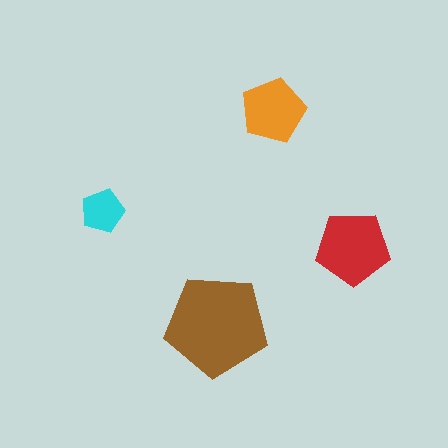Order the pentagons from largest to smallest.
the brown one, the red one, the orange one, the cyan one.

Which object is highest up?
The orange pentagon is topmost.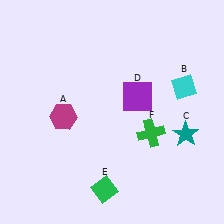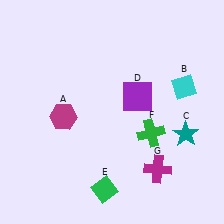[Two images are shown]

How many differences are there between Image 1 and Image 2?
There is 1 difference between the two images.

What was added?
A magenta cross (G) was added in Image 2.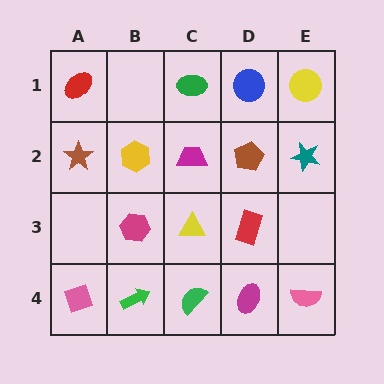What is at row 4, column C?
A green semicircle.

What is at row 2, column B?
A yellow hexagon.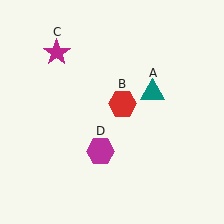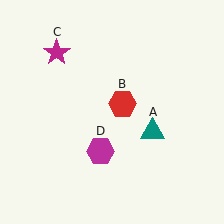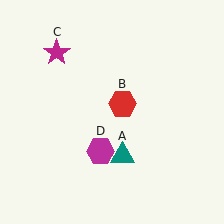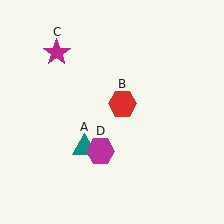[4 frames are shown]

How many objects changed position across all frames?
1 object changed position: teal triangle (object A).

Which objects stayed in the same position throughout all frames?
Red hexagon (object B) and magenta star (object C) and magenta hexagon (object D) remained stationary.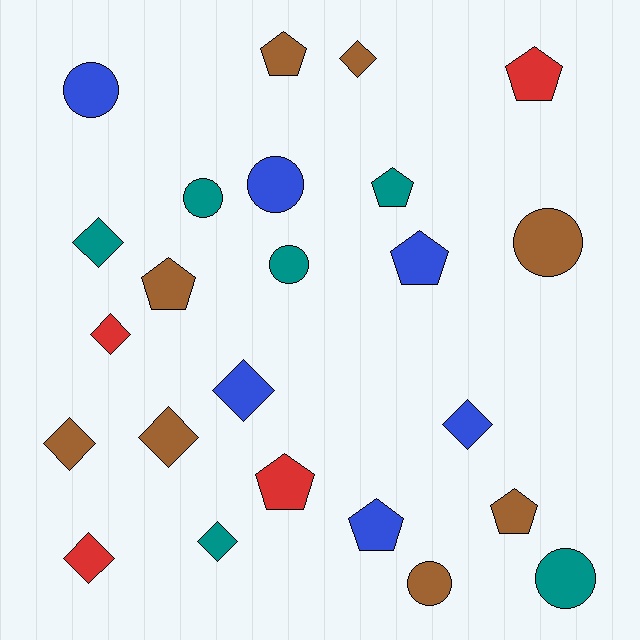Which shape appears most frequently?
Diamond, with 9 objects.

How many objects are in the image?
There are 24 objects.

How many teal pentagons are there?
There is 1 teal pentagon.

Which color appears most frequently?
Brown, with 8 objects.